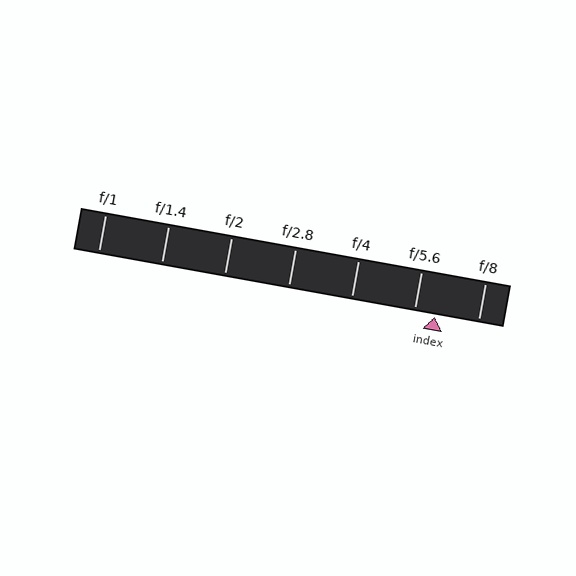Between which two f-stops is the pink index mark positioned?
The index mark is between f/5.6 and f/8.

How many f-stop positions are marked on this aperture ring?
There are 7 f-stop positions marked.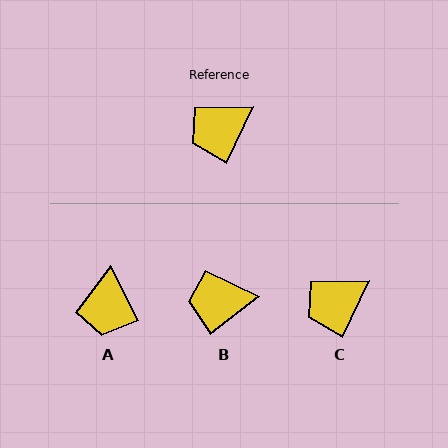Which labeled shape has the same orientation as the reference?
C.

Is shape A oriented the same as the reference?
No, it is off by about 53 degrees.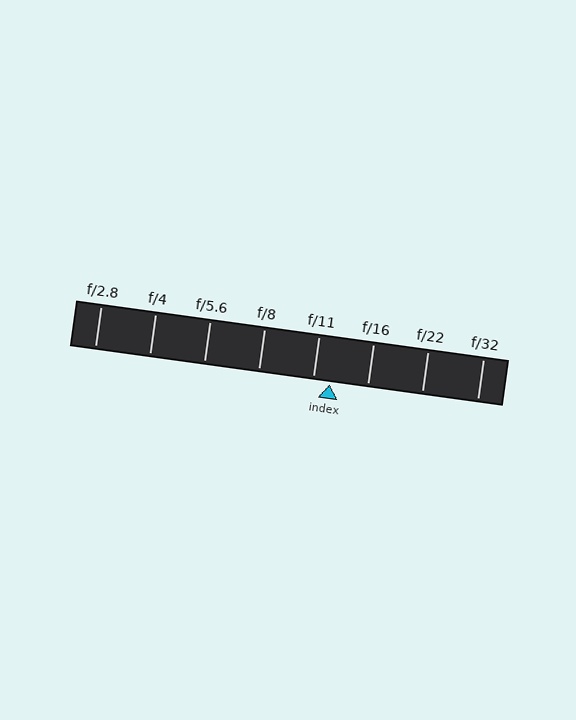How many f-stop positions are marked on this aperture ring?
There are 8 f-stop positions marked.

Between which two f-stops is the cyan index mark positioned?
The index mark is between f/11 and f/16.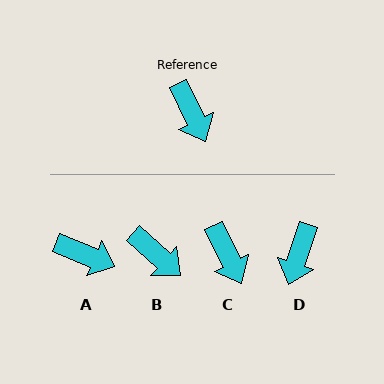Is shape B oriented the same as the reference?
No, it is off by about 22 degrees.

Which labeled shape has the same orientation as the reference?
C.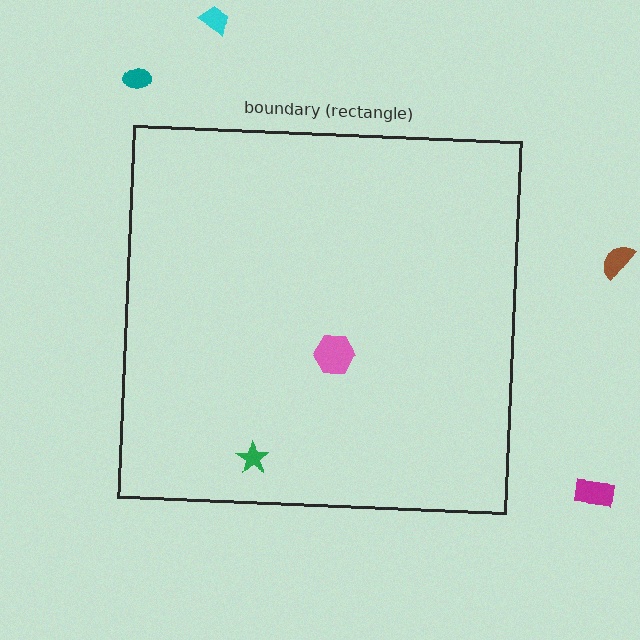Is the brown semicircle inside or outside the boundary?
Outside.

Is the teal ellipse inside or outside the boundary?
Outside.